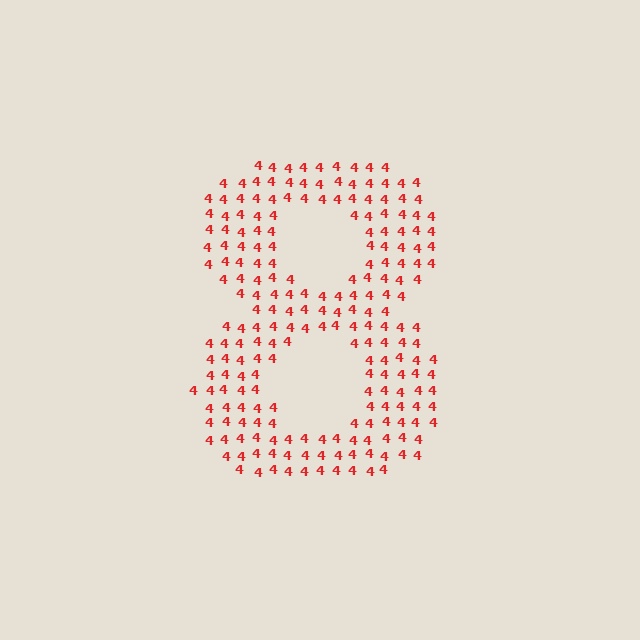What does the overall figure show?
The overall figure shows the digit 8.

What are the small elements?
The small elements are digit 4's.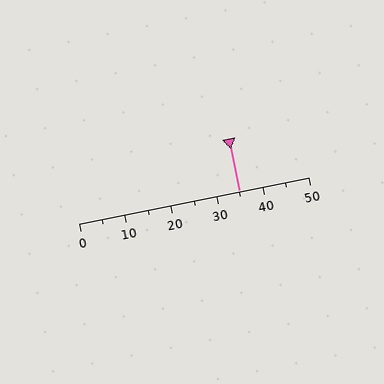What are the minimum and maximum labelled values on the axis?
The axis runs from 0 to 50.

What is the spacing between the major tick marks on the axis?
The major ticks are spaced 10 apart.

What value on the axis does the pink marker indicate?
The marker indicates approximately 35.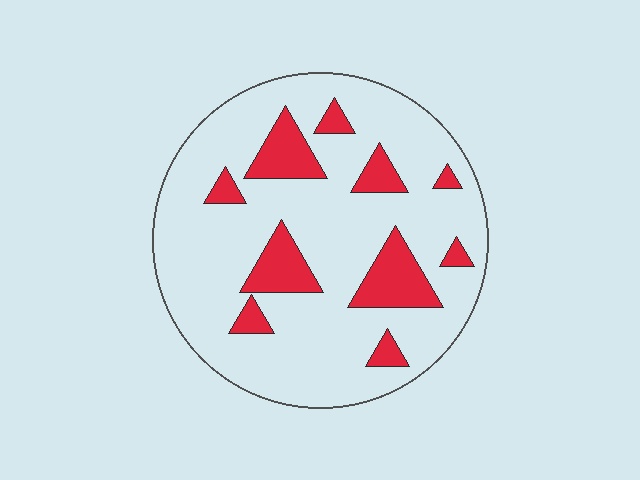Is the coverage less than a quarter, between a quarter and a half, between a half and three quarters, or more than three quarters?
Less than a quarter.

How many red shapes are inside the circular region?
10.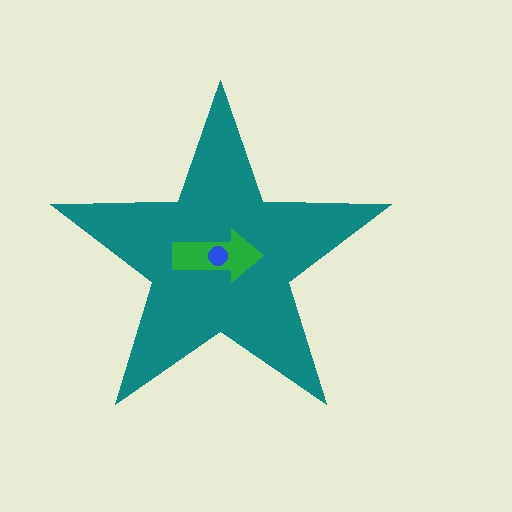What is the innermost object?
The blue circle.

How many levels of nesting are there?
3.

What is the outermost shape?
The teal star.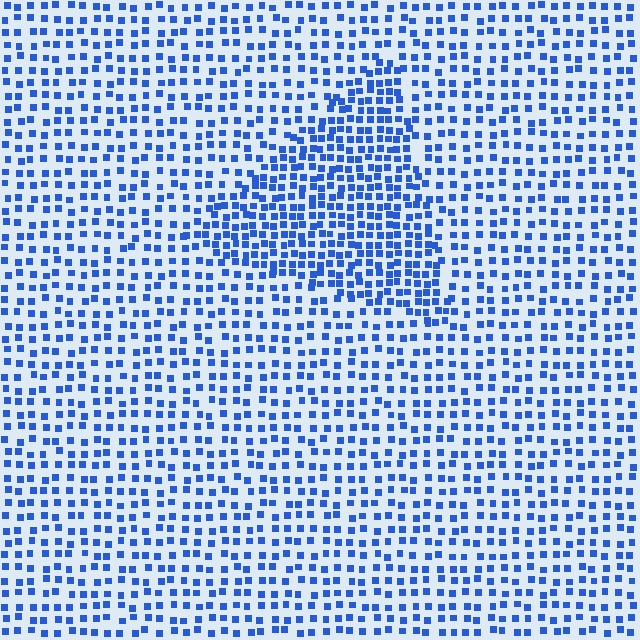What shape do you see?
I see a triangle.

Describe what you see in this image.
The image contains small blue elements arranged at two different densities. A triangle-shaped region is visible where the elements are more densely packed than the surrounding area.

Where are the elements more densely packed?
The elements are more densely packed inside the triangle boundary.